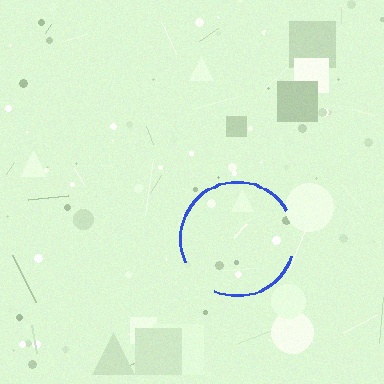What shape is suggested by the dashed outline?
The dashed outline suggests a circle.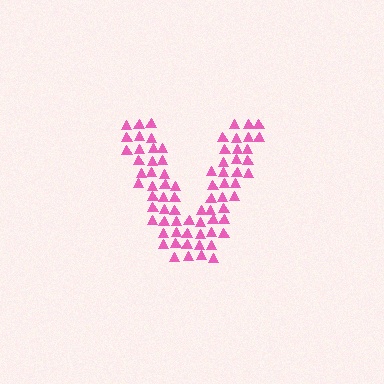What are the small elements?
The small elements are triangles.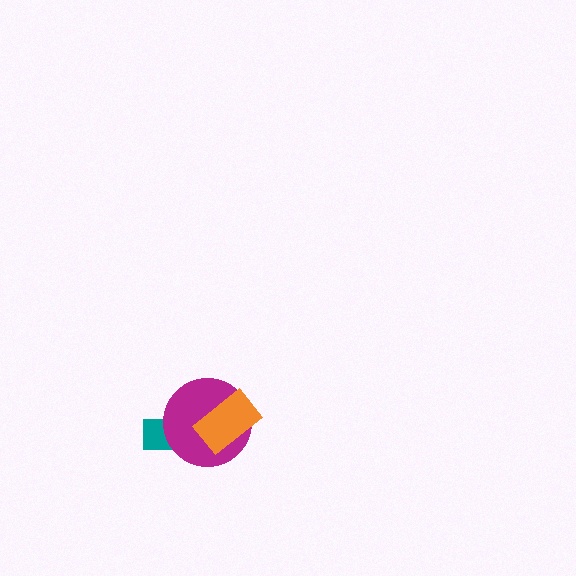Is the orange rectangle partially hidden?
No, no other shape covers it.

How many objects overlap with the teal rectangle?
1 object overlaps with the teal rectangle.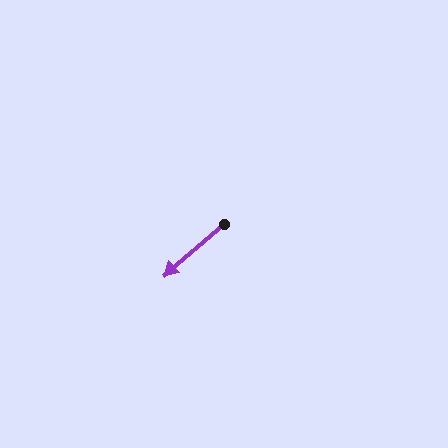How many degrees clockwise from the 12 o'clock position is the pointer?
Approximately 229 degrees.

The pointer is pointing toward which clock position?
Roughly 8 o'clock.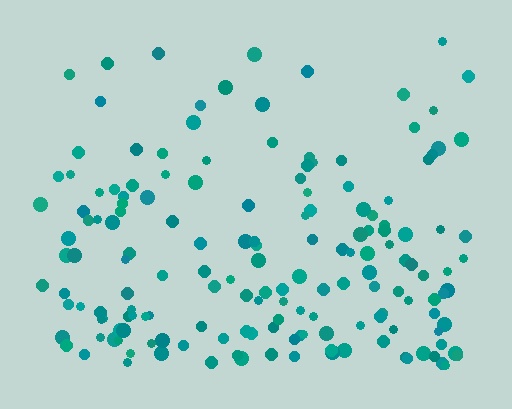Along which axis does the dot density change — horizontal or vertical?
Vertical.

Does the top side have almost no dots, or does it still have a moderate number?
Still a moderate number, just noticeably fewer than the bottom.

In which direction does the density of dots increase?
From top to bottom, with the bottom side densest.